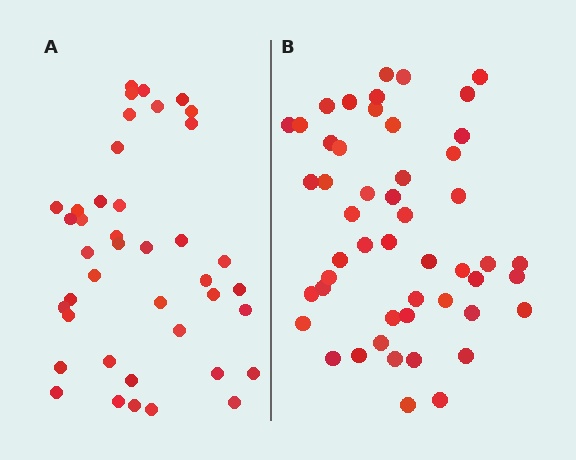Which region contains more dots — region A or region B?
Region B (the right region) has more dots.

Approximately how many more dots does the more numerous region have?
Region B has roughly 8 or so more dots than region A.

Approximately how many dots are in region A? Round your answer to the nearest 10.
About 40 dots. (The exact count is 41, which rounds to 40.)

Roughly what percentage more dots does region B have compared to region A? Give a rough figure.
About 20% more.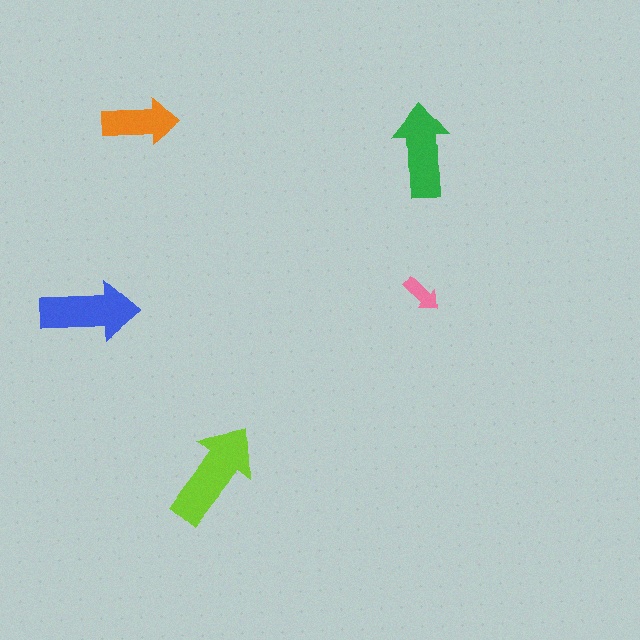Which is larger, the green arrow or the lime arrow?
The lime one.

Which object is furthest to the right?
The green arrow is rightmost.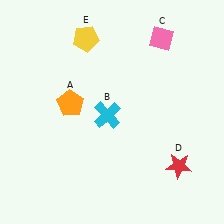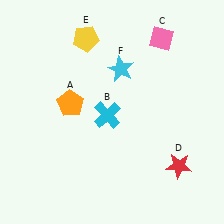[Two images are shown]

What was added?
A cyan star (F) was added in Image 2.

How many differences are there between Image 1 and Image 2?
There is 1 difference between the two images.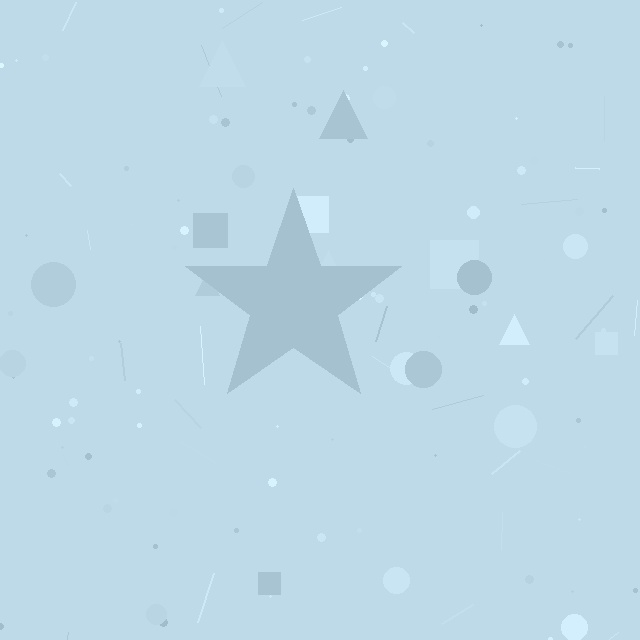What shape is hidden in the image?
A star is hidden in the image.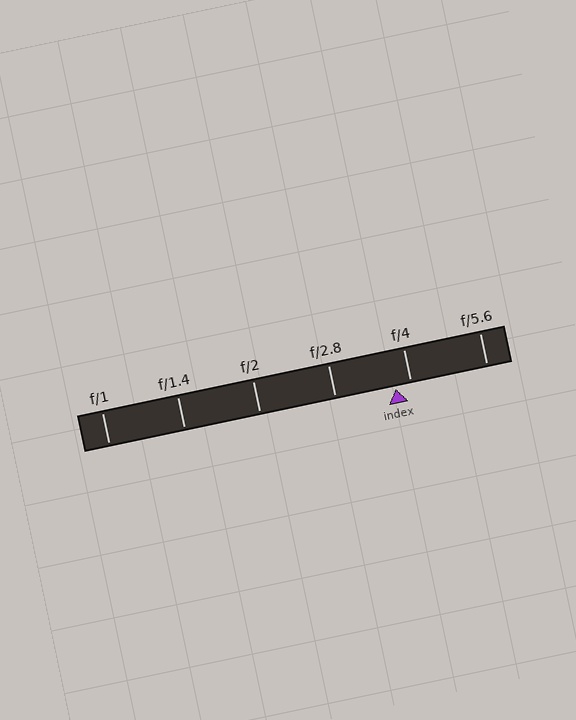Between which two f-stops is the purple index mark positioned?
The index mark is between f/2.8 and f/4.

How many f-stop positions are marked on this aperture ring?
There are 6 f-stop positions marked.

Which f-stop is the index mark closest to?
The index mark is closest to f/4.